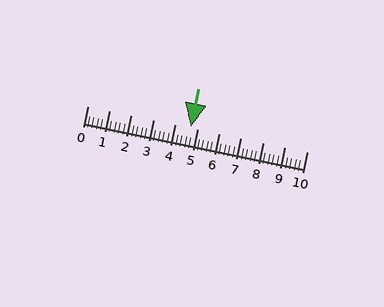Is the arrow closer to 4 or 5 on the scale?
The arrow is closer to 5.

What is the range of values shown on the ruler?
The ruler shows values from 0 to 10.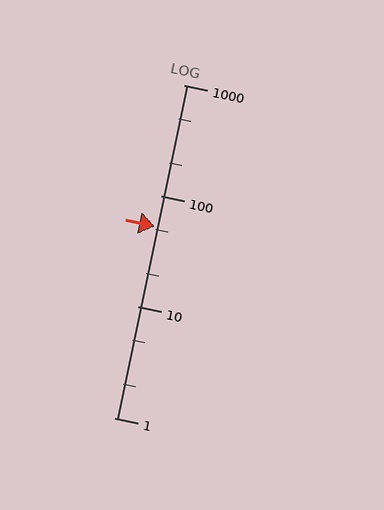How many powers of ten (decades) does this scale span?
The scale spans 3 decades, from 1 to 1000.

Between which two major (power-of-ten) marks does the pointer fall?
The pointer is between 10 and 100.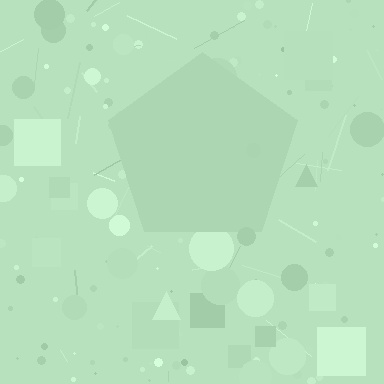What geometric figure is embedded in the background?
A pentagon is embedded in the background.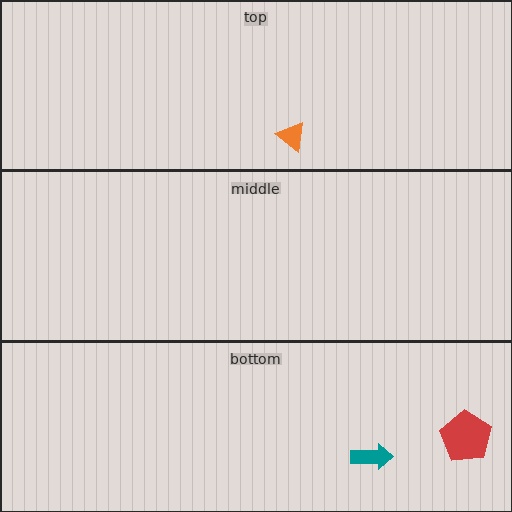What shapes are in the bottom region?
The teal arrow, the red pentagon.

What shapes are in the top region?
The orange triangle.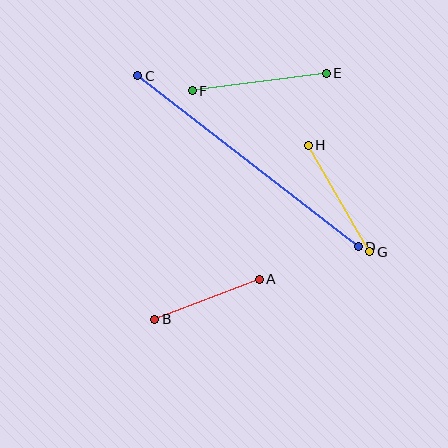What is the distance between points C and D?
The distance is approximately 279 pixels.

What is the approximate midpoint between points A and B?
The midpoint is at approximately (207, 299) pixels.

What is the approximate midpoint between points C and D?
The midpoint is at approximately (248, 161) pixels.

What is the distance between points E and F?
The distance is approximately 135 pixels.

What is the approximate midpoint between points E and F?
The midpoint is at approximately (259, 82) pixels.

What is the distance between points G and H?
The distance is approximately 123 pixels.